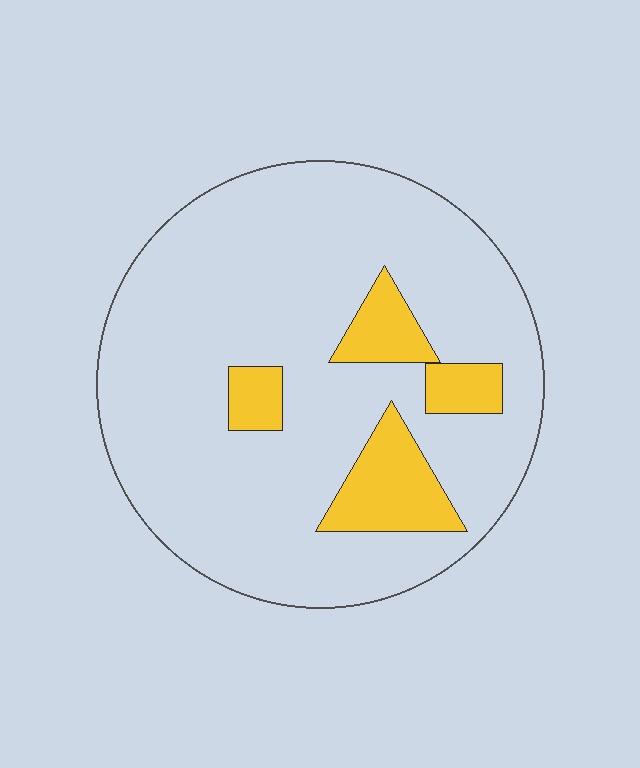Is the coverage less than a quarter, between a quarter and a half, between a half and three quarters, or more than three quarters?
Less than a quarter.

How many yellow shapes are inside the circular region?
4.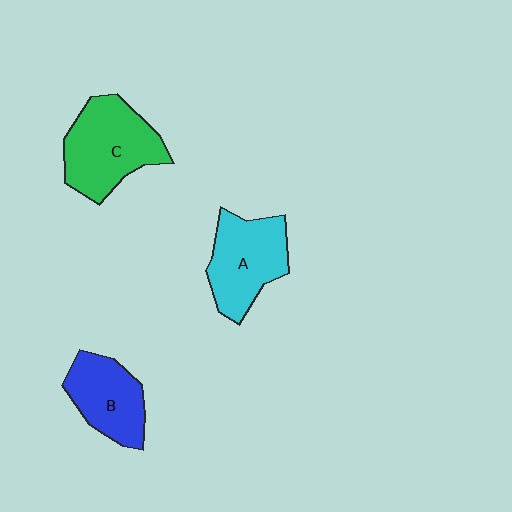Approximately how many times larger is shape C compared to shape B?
Approximately 1.3 times.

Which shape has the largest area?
Shape C (green).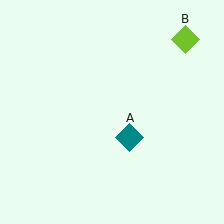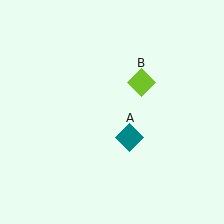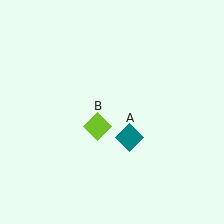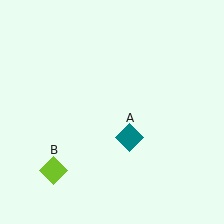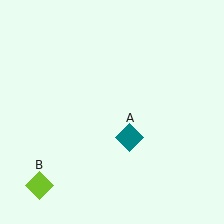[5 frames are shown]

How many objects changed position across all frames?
1 object changed position: lime diamond (object B).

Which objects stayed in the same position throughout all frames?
Teal diamond (object A) remained stationary.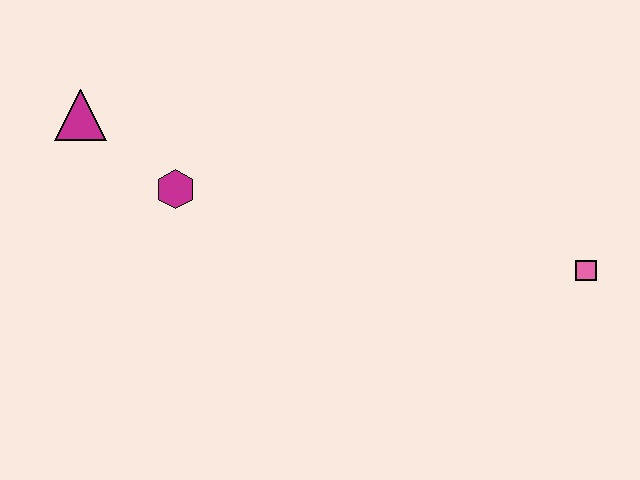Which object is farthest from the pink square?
The magenta triangle is farthest from the pink square.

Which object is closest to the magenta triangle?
The magenta hexagon is closest to the magenta triangle.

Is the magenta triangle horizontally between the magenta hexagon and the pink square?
No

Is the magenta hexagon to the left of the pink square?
Yes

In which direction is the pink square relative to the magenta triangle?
The pink square is to the right of the magenta triangle.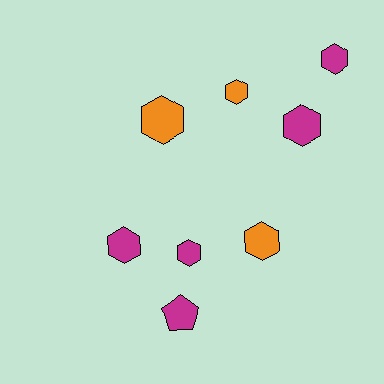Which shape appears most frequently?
Hexagon, with 7 objects.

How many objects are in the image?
There are 8 objects.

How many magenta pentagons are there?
There is 1 magenta pentagon.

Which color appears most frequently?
Magenta, with 5 objects.